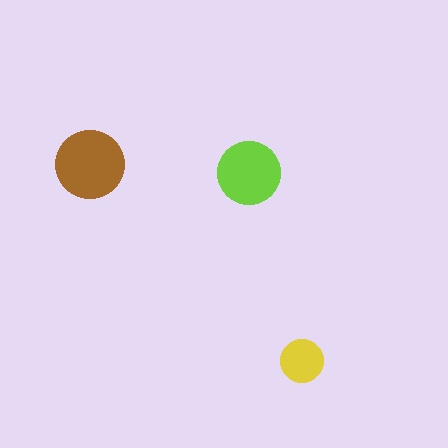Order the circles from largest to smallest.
the brown one, the lime one, the yellow one.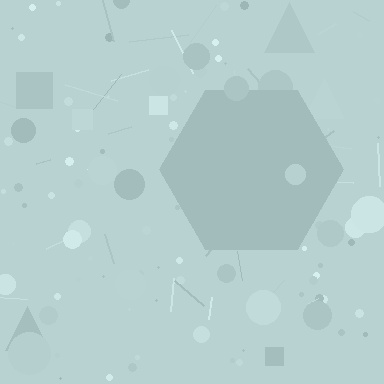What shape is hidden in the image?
A hexagon is hidden in the image.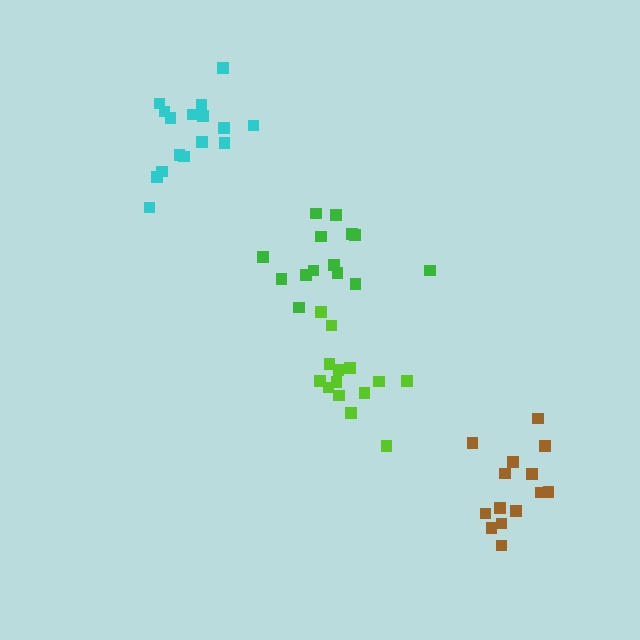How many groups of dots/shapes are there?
There are 4 groups.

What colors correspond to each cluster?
The clusters are colored: lime, cyan, brown, green.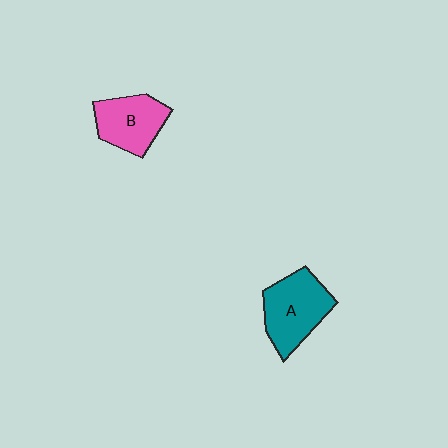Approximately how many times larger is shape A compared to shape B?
Approximately 1.2 times.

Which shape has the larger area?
Shape A (teal).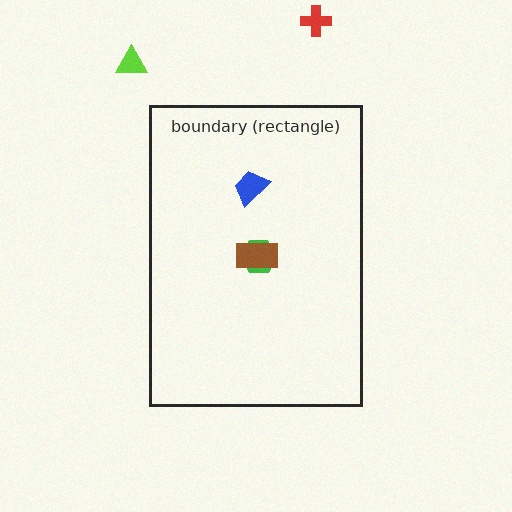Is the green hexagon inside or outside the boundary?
Inside.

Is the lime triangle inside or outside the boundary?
Outside.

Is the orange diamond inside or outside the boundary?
Inside.